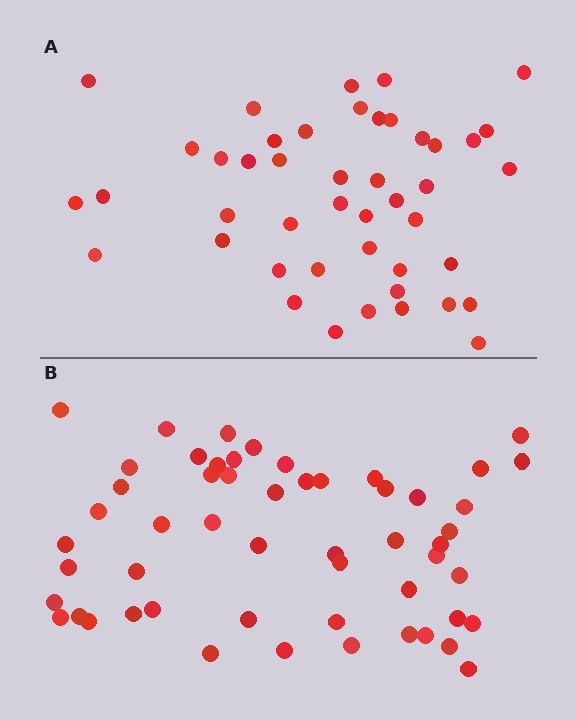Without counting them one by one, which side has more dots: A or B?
Region B (the bottom region) has more dots.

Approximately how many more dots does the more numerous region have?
Region B has roughly 8 or so more dots than region A.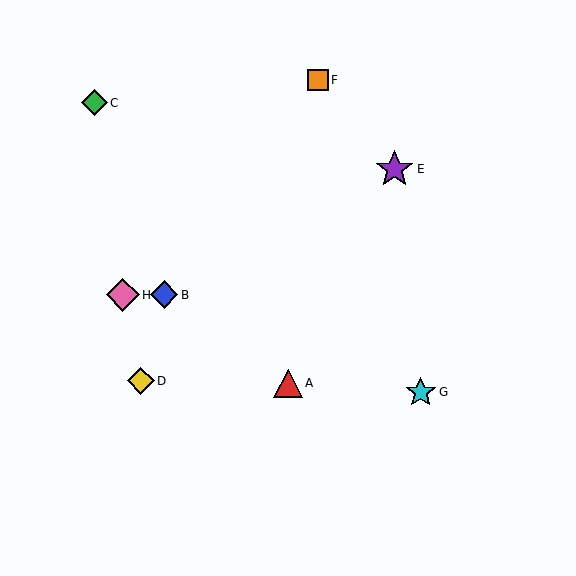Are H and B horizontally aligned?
Yes, both are at y≈295.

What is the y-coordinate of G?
Object G is at y≈392.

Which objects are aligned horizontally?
Objects B, H are aligned horizontally.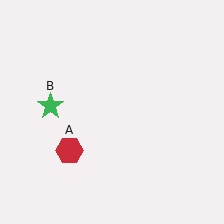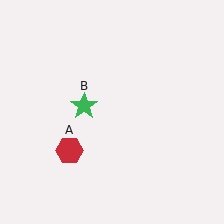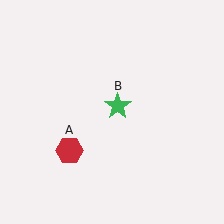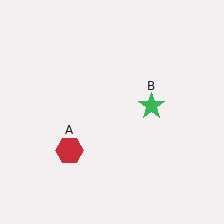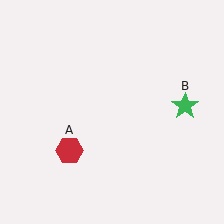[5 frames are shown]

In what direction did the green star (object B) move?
The green star (object B) moved right.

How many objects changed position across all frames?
1 object changed position: green star (object B).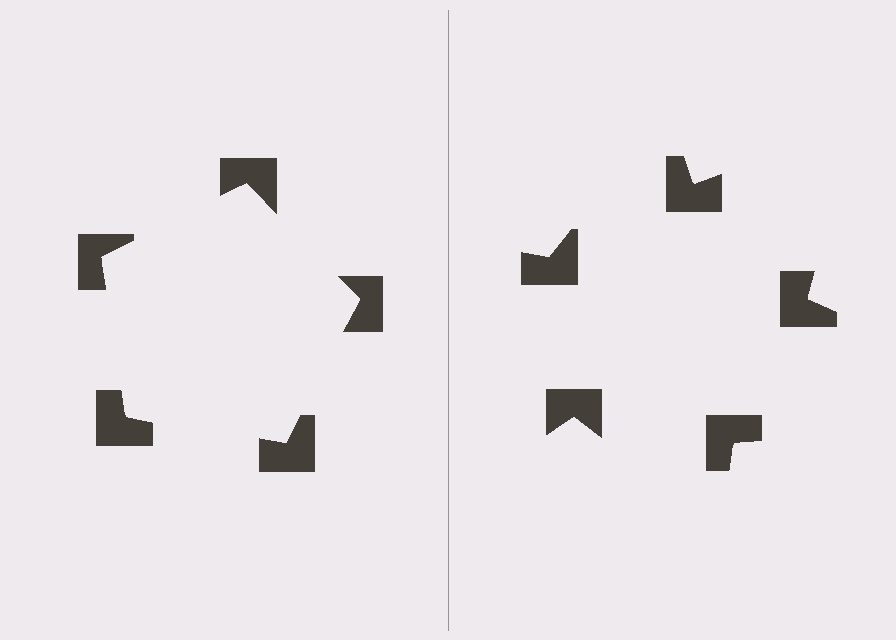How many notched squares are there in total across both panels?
10 — 5 on each side.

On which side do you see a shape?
An illusory pentagon appears on the left side. On the right side the wedge cuts are rotated, so no coherent shape forms.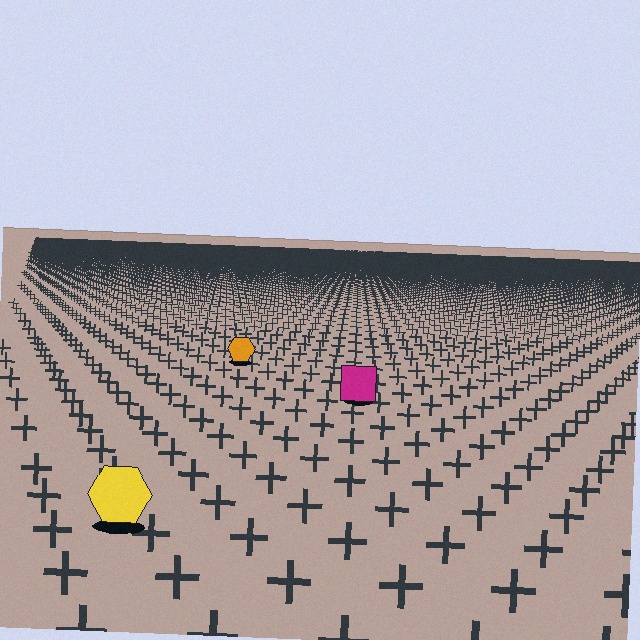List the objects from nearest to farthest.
From nearest to farthest: the yellow hexagon, the magenta square, the orange hexagon.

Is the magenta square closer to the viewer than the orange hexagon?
Yes. The magenta square is closer — you can tell from the texture gradient: the ground texture is coarser near it.